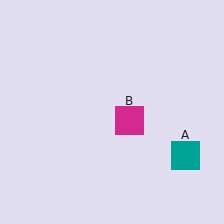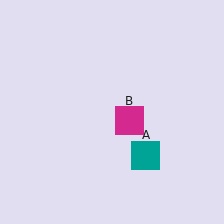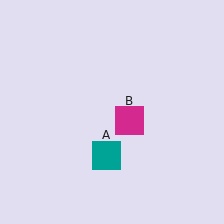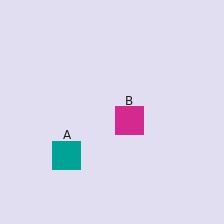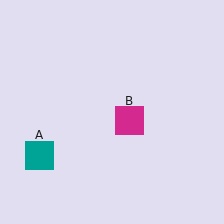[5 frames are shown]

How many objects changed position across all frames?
1 object changed position: teal square (object A).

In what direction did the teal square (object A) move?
The teal square (object A) moved left.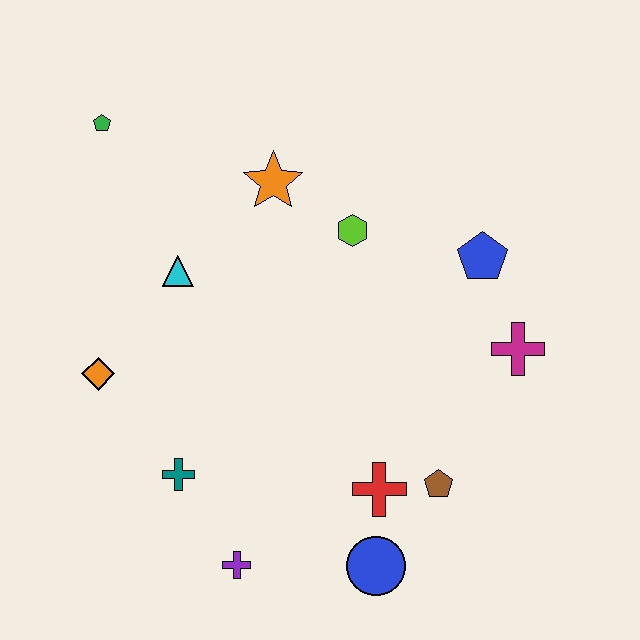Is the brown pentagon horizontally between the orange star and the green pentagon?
No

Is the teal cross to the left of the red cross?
Yes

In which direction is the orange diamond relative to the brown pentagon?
The orange diamond is to the left of the brown pentagon.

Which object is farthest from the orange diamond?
The magenta cross is farthest from the orange diamond.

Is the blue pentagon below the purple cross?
No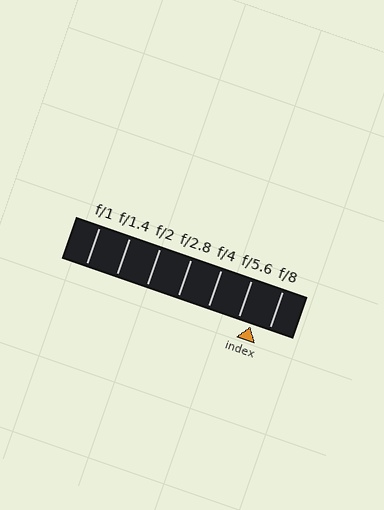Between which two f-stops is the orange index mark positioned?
The index mark is between f/5.6 and f/8.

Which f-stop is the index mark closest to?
The index mark is closest to f/5.6.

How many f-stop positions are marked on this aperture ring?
There are 7 f-stop positions marked.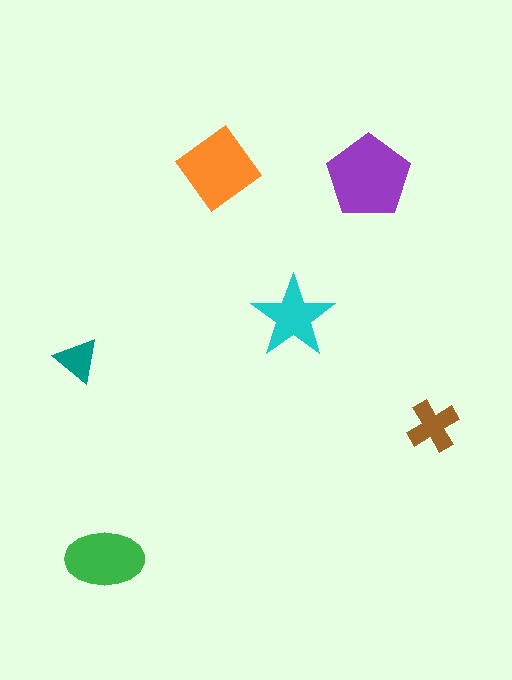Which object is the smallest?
The teal triangle.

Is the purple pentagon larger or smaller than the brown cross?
Larger.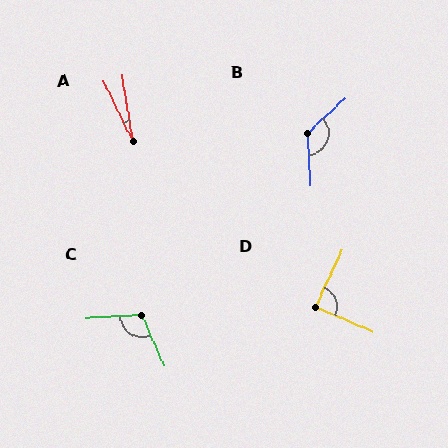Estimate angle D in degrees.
Approximately 88 degrees.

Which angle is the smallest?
A, at approximately 17 degrees.